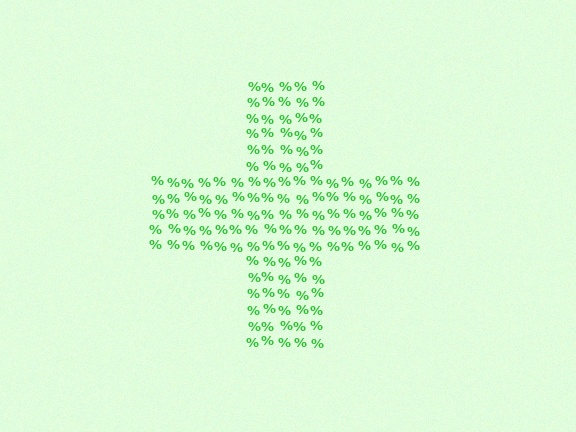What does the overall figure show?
The overall figure shows a cross.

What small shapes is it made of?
It is made of small percent signs.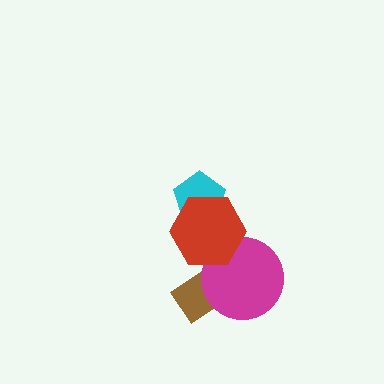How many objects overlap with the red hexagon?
2 objects overlap with the red hexagon.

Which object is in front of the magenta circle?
The red hexagon is in front of the magenta circle.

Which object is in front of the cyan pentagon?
The red hexagon is in front of the cyan pentagon.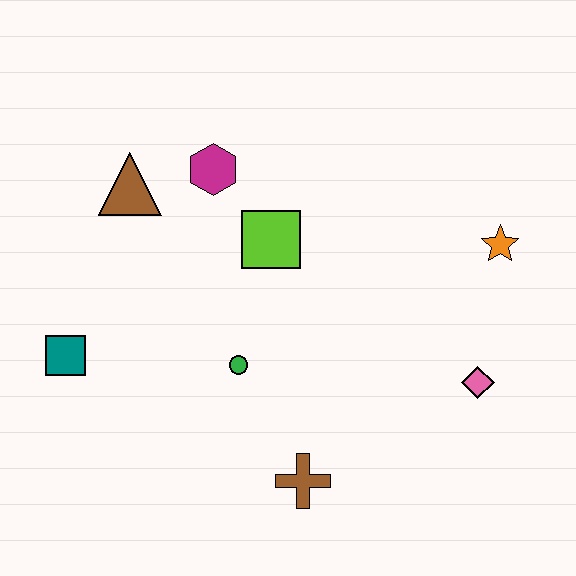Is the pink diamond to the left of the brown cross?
No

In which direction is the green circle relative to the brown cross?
The green circle is above the brown cross.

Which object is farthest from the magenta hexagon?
The pink diamond is farthest from the magenta hexagon.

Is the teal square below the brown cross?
No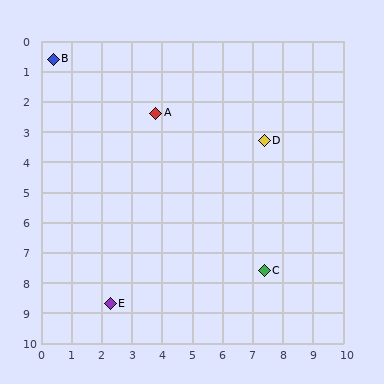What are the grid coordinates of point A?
Point A is at approximately (3.8, 2.4).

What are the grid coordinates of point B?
Point B is at approximately (0.4, 0.6).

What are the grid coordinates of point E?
Point E is at approximately (2.3, 8.7).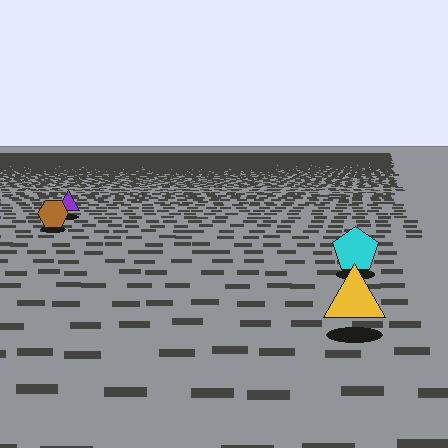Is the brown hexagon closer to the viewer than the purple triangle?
Yes. The brown hexagon is closer — you can tell from the texture gradient: the ground texture is coarser near it.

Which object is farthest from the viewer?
The purple triangle is farthest from the viewer. It appears smaller and the ground texture around it is denser.